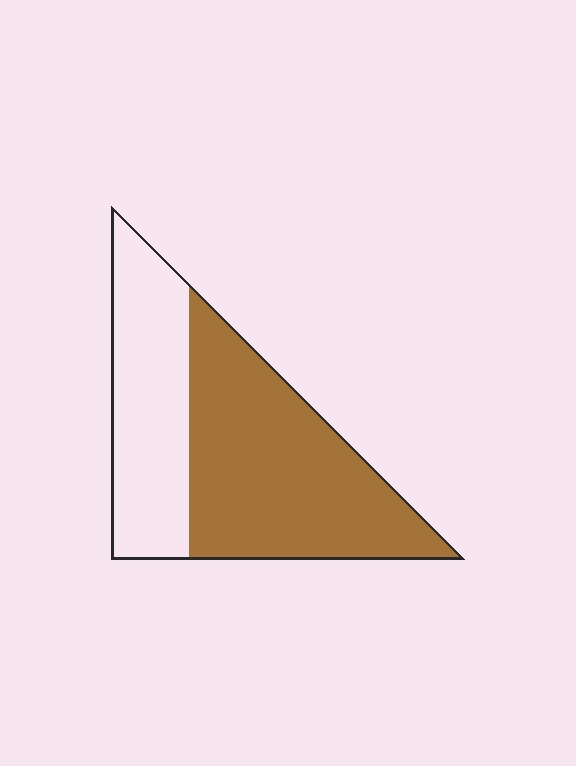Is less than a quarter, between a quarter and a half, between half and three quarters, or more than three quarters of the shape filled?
Between half and three quarters.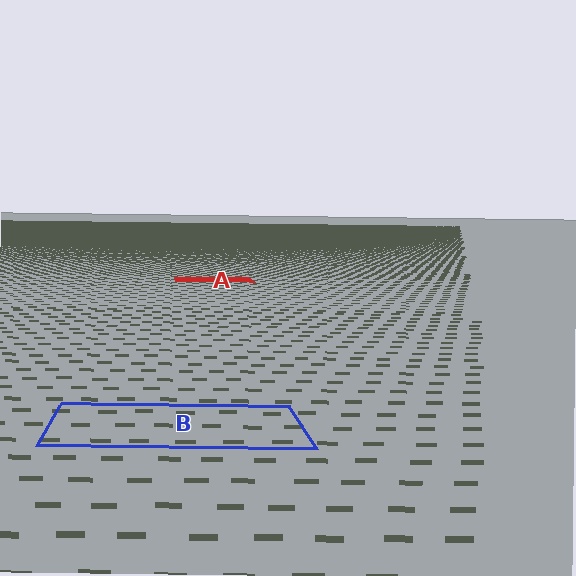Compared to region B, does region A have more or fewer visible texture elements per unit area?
Region A has more texture elements per unit area — they are packed more densely because it is farther away.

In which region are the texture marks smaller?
The texture marks are smaller in region A, because it is farther away.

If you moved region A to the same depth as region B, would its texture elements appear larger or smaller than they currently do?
They would appear larger. At a closer depth, the same texture elements are projected at a bigger on-screen size.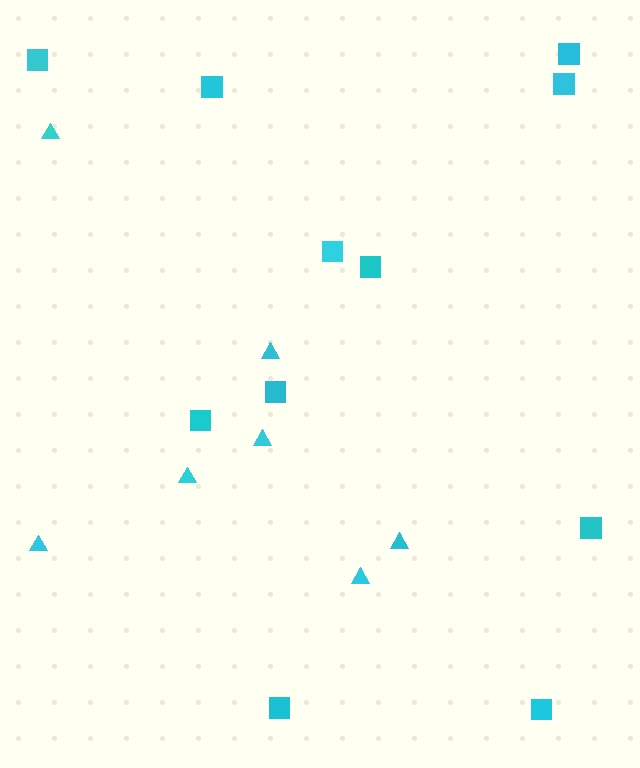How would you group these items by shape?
There are 2 groups: one group of squares (11) and one group of triangles (7).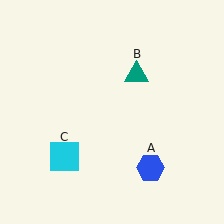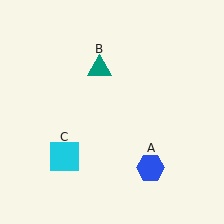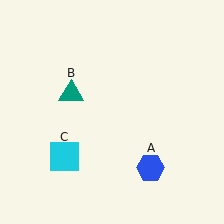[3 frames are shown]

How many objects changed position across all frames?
1 object changed position: teal triangle (object B).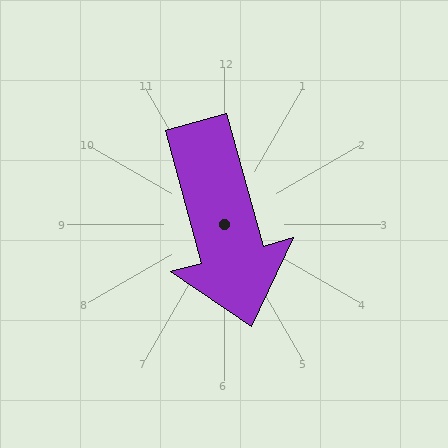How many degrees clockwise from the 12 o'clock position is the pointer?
Approximately 165 degrees.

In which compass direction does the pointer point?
South.